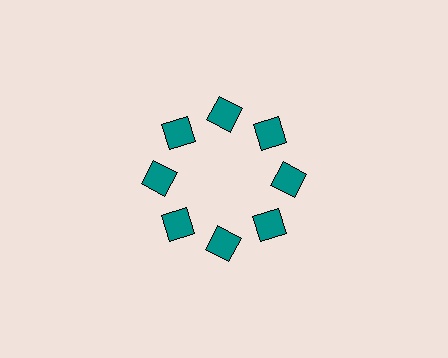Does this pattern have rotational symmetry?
Yes, this pattern has 8-fold rotational symmetry. It looks the same after rotating 45 degrees around the center.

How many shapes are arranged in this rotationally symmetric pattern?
There are 8 shapes, arranged in 8 groups of 1.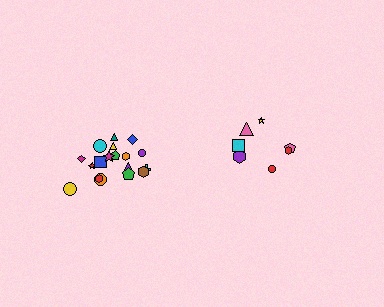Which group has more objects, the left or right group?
The left group.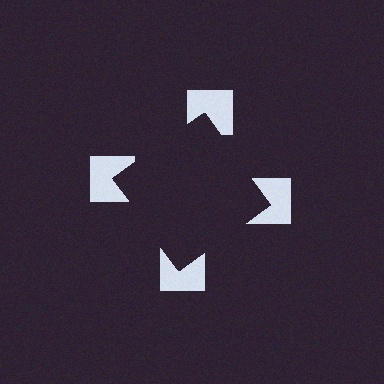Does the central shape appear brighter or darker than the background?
It typically appears slightly darker than the background, even though no actual brightness change is drawn.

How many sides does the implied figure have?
4 sides.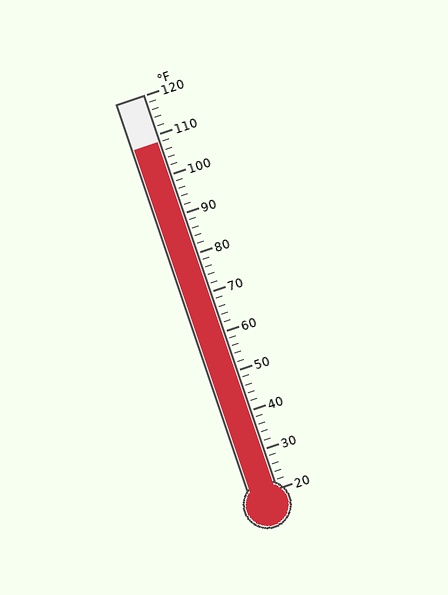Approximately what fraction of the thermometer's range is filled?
The thermometer is filled to approximately 90% of its range.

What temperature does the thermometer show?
The thermometer shows approximately 108°F.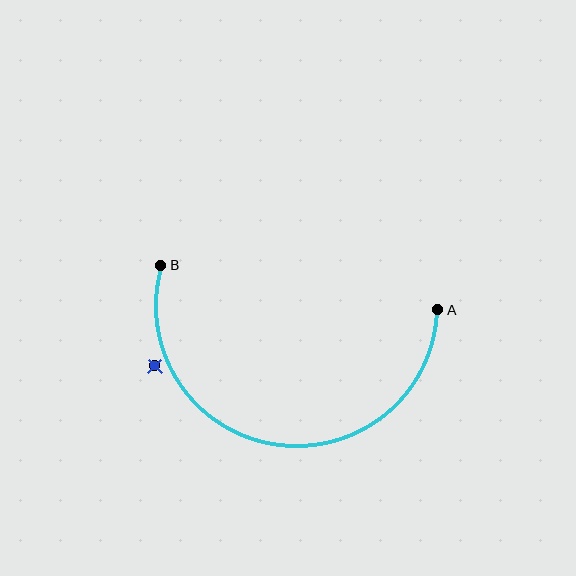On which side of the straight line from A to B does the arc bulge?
The arc bulges below the straight line connecting A and B.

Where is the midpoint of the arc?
The arc midpoint is the point on the curve farthest from the straight line joining A and B. It sits below that line.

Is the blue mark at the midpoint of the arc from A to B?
No — the blue mark does not lie on the arc at all. It sits slightly outside the curve.